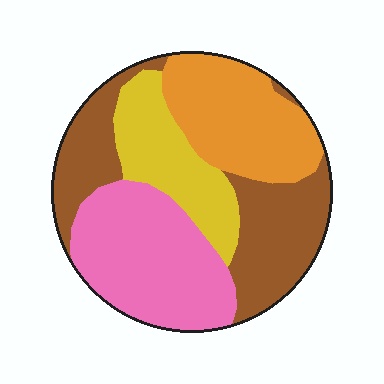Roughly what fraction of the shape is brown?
Brown covers around 30% of the shape.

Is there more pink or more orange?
Pink.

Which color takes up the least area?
Yellow, at roughly 15%.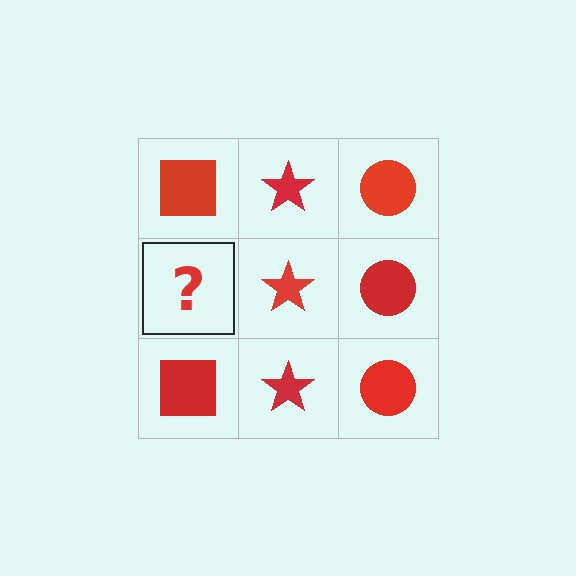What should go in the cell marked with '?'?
The missing cell should contain a red square.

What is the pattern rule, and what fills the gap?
The rule is that each column has a consistent shape. The gap should be filled with a red square.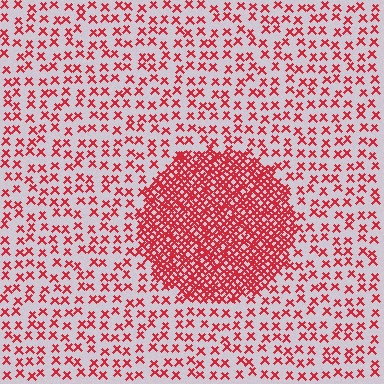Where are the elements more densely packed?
The elements are more densely packed inside the circle boundary.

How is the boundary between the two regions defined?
The boundary is defined by a change in element density (approximately 3.2x ratio). All elements are the same color, size, and shape.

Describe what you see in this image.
The image contains small red elements arranged at two different densities. A circle-shaped region is visible where the elements are more densely packed than the surrounding area.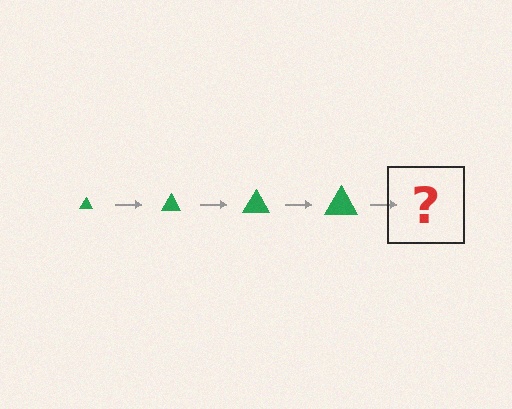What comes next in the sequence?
The next element should be a green triangle, larger than the previous one.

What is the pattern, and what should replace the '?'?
The pattern is that the triangle gets progressively larger each step. The '?' should be a green triangle, larger than the previous one.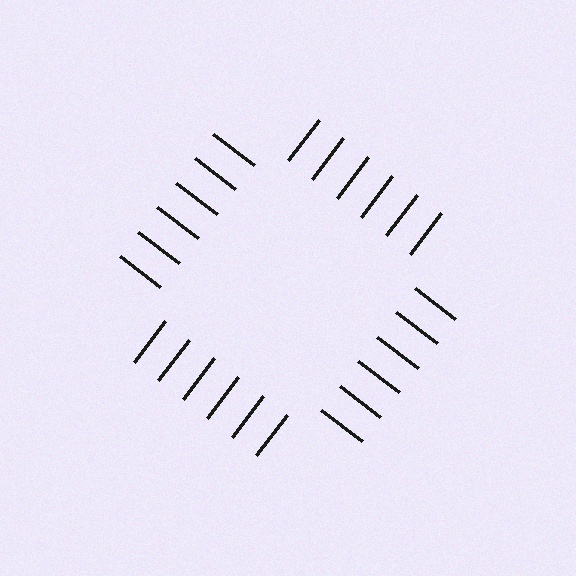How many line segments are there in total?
24 — 6 along each of the 4 edges.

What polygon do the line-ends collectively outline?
An illusory square — the line segments terminate on its edges but no continuous stroke is drawn.